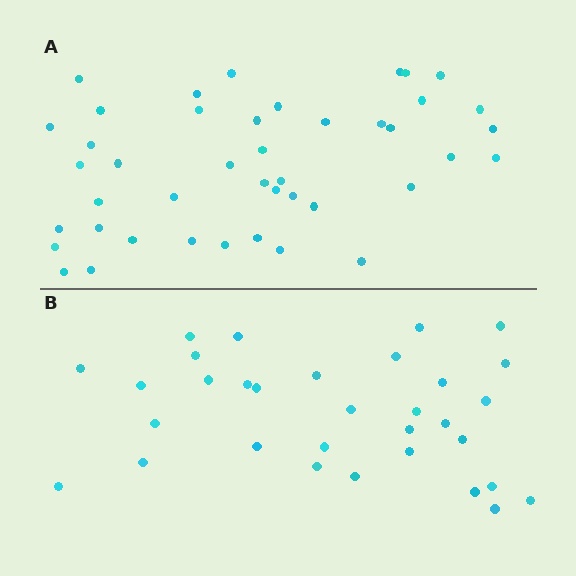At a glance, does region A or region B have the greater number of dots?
Region A (the top region) has more dots.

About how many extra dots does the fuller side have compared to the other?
Region A has roughly 12 or so more dots than region B.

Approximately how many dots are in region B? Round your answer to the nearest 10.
About 30 dots. (The exact count is 32, which rounds to 30.)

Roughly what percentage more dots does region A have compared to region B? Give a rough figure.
About 35% more.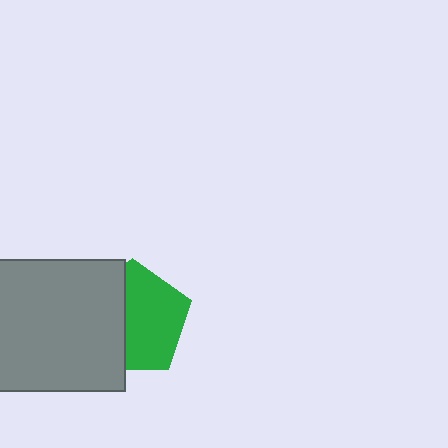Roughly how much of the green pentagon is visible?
About half of it is visible (roughly 58%).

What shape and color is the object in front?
The object in front is a gray square.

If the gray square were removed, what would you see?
You would see the complete green pentagon.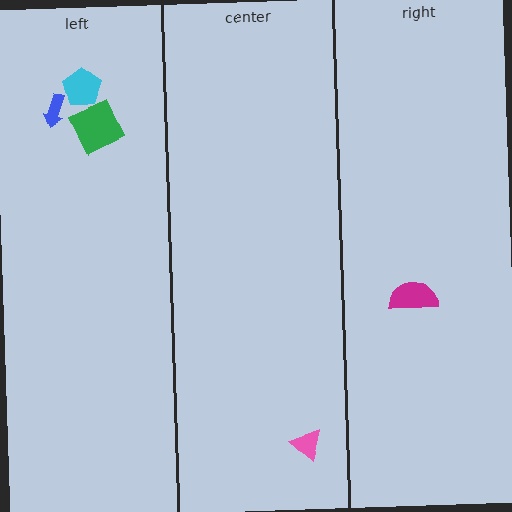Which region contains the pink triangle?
The center region.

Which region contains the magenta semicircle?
The right region.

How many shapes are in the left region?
3.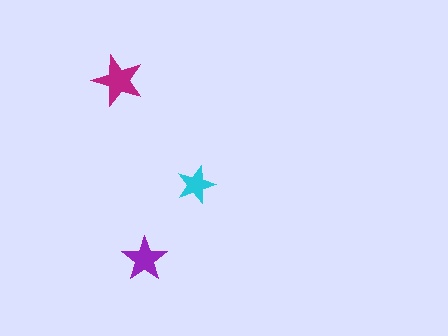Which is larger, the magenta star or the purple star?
The magenta one.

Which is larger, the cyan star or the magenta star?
The magenta one.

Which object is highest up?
The magenta star is topmost.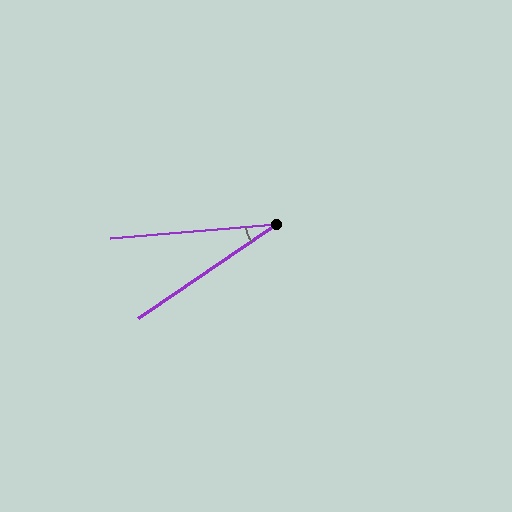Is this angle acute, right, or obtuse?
It is acute.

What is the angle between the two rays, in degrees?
Approximately 29 degrees.